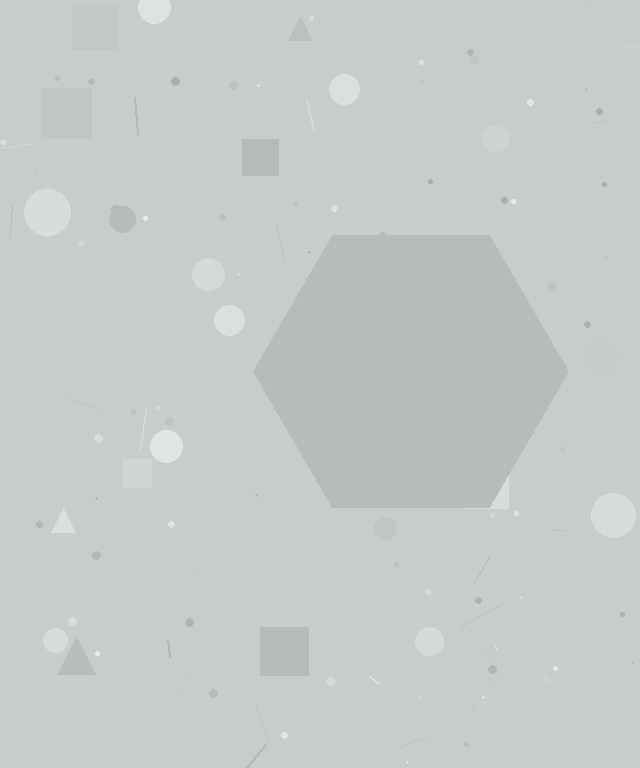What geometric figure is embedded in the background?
A hexagon is embedded in the background.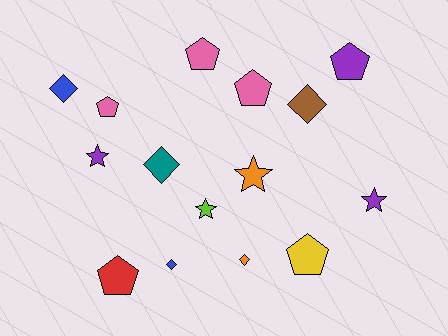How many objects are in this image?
There are 15 objects.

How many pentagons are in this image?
There are 6 pentagons.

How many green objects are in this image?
There are no green objects.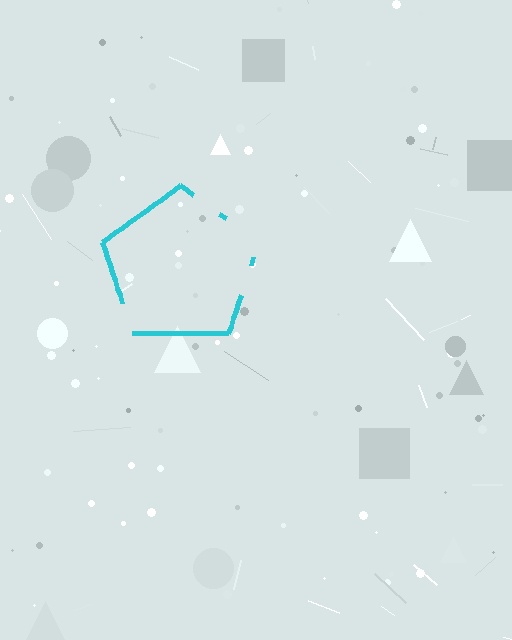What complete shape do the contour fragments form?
The contour fragments form a pentagon.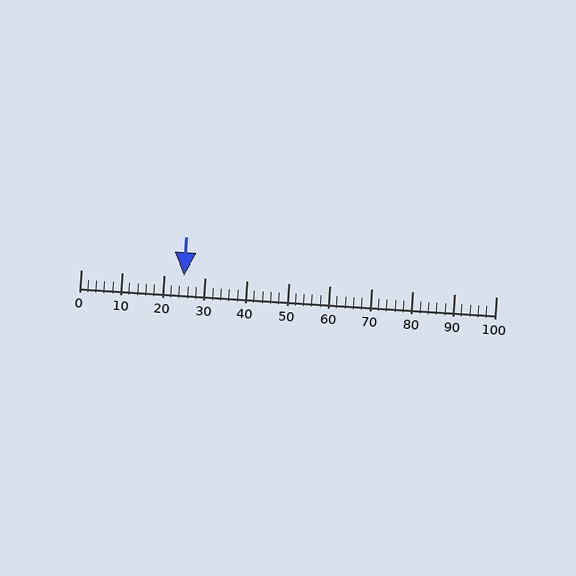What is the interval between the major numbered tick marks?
The major tick marks are spaced 10 units apart.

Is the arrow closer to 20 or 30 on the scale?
The arrow is closer to 20.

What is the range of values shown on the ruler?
The ruler shows values from 0 to 100.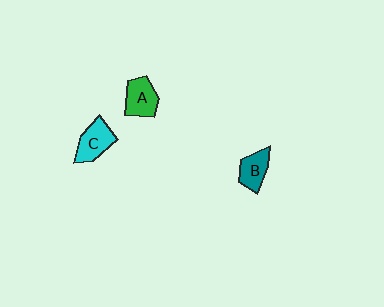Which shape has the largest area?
Shape C (cyan).